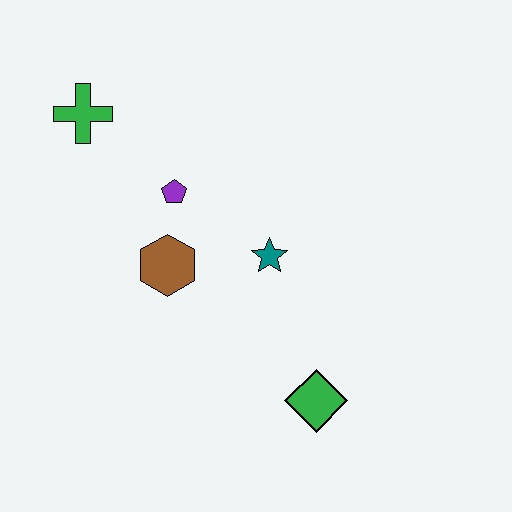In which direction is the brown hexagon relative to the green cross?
The brown hexagon is below the green cross.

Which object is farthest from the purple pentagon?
The green diamond is farthest from the purple pentagon.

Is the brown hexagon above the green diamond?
Yes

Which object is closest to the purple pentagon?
The brown hexagon is closest to the purple pentagon.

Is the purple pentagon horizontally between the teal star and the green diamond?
No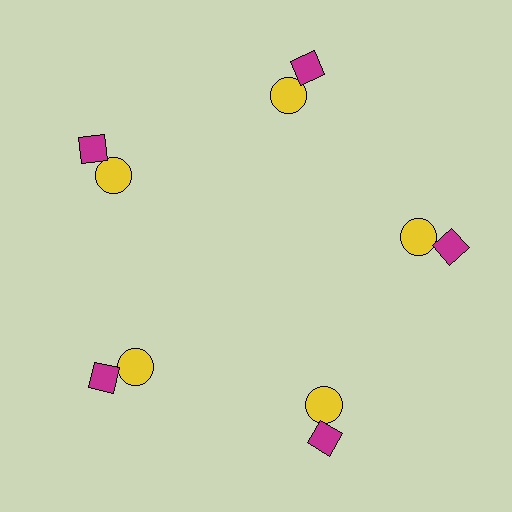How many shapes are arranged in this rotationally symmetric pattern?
There are 10 shapes, arranged in 5 groups of 2.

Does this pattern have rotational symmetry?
Yes, this pattern has 5-fold rotational symmetry. It looks the same after rotating 72 degrees around the center.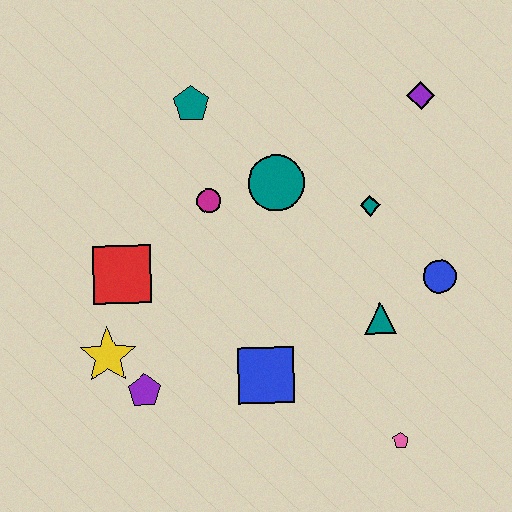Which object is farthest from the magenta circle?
The pink pentagon is farthest from the magenta circle.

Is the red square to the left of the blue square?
Yes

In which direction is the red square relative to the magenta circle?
The red square is to the left of the magenta circle.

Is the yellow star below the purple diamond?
Yes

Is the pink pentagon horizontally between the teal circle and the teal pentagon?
No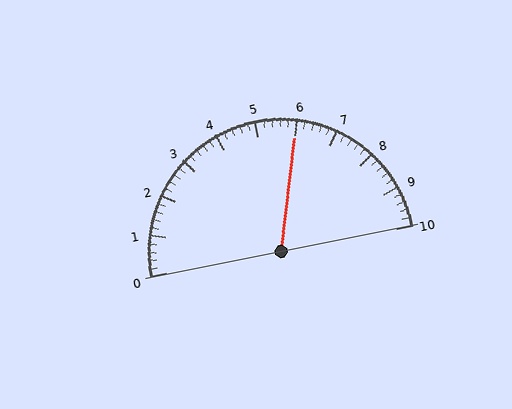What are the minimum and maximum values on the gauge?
The gauge ranges from 0 to 10.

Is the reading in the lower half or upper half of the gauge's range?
The reading is in the upper half of the range (0 to 10).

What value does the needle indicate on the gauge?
The needle indicates approximately 6.0.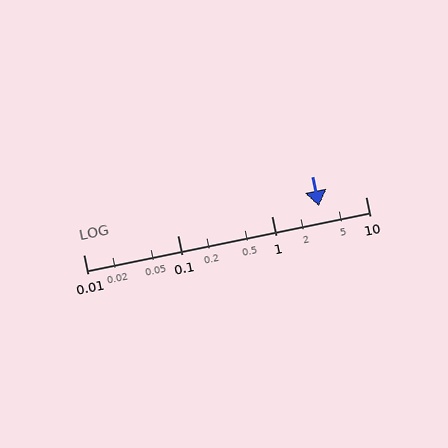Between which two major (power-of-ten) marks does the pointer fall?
The pointer is between 1 and 10.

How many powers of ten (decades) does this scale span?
The scale spans 3 decades, from 0.01 to 10.